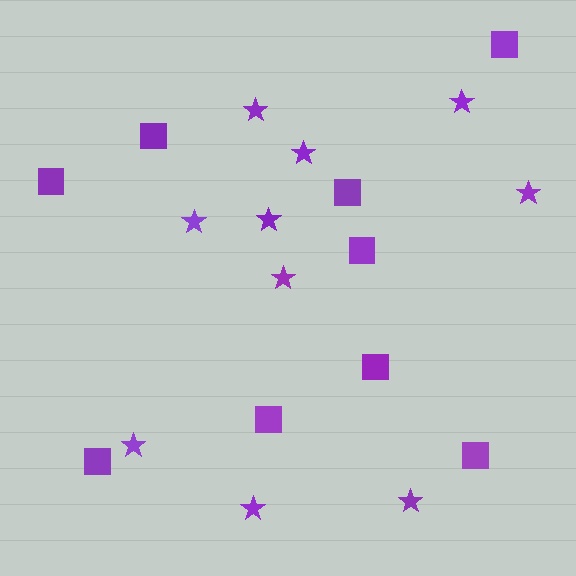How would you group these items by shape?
There are 2 groups: one group of stars (10) and one group of squares (9).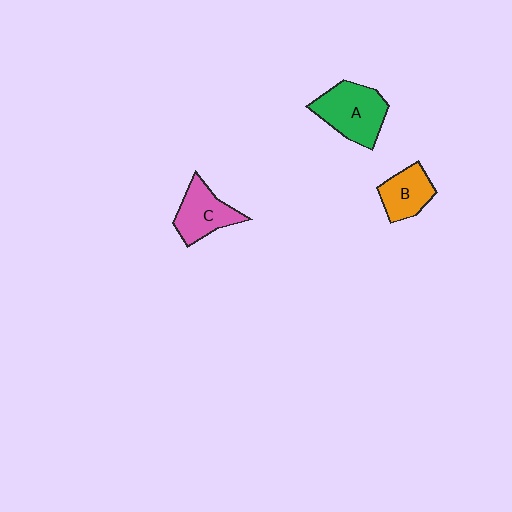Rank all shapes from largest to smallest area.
From largest to smallest: A (green), C (pink), B (orange).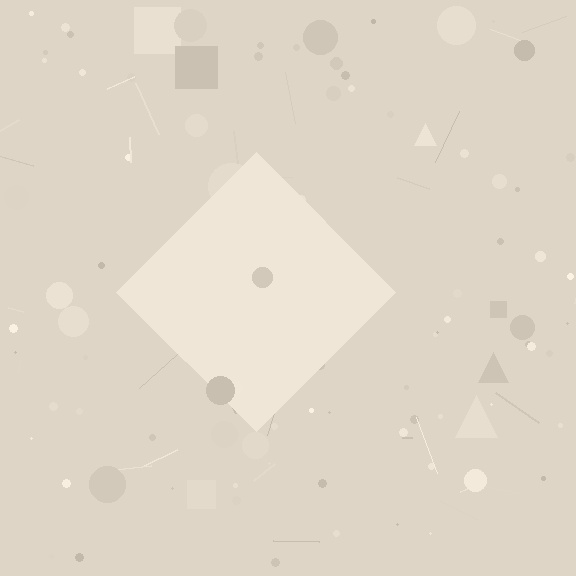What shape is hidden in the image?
A diamond is hidden in the image.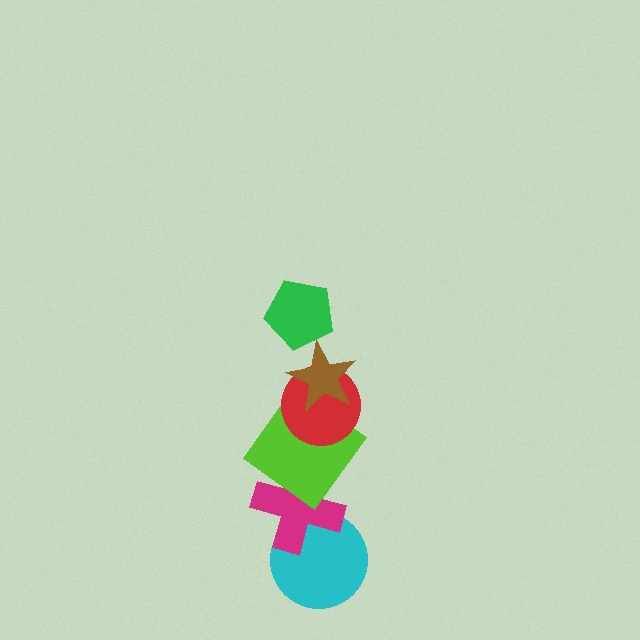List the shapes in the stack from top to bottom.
From top to bottom: the green pentagon, the brown star, the red circle, the lime diamond, the magenta cross, the cyan circle.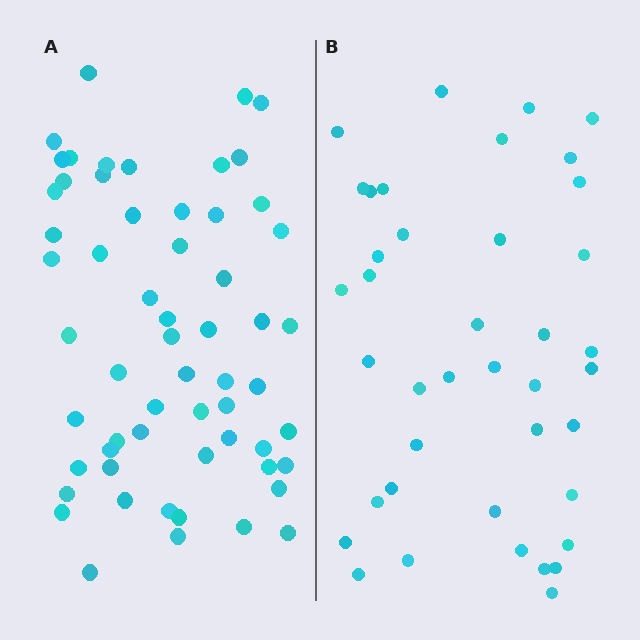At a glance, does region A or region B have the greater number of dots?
Region A (the left region) has more dots.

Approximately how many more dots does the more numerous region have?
Region A has approximately 20 more dots than region B.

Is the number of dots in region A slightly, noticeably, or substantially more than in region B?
Region A has substantially more. The ratio is roughly 1.5 to 1.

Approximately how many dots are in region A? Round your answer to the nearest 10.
About 60 dots. (The exact count is 59, which rounds to 60.)